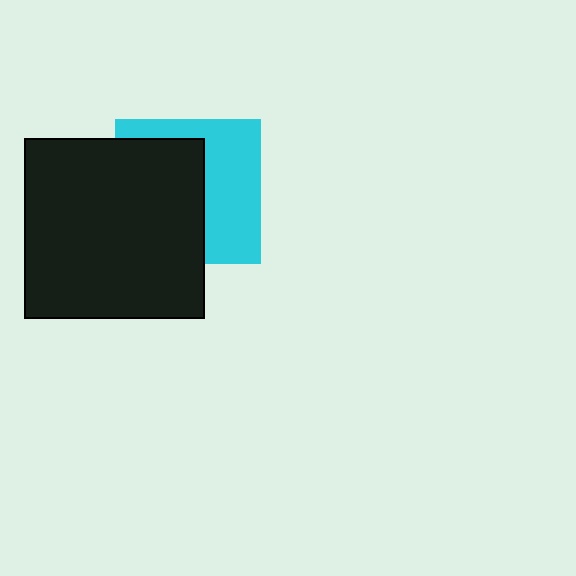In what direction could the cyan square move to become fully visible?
The cyan square could move right. That would shift it out from behind the black square entirely.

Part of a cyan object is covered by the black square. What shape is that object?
It is a square.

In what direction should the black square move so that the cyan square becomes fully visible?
The black square should move left. That is the shortest direction to clear the overlap and leave the cyan square fully visible.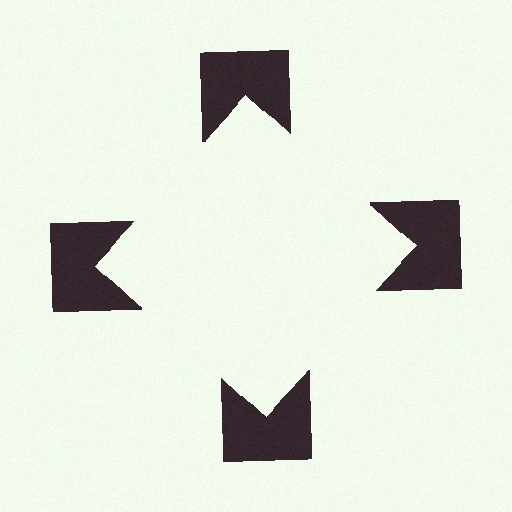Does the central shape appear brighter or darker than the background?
It typically appears slightly brighter than the background, even though no actual brightness change is drawn.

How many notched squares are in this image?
There are 4 — one at each vertex of the illusory square.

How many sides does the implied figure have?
4 sides.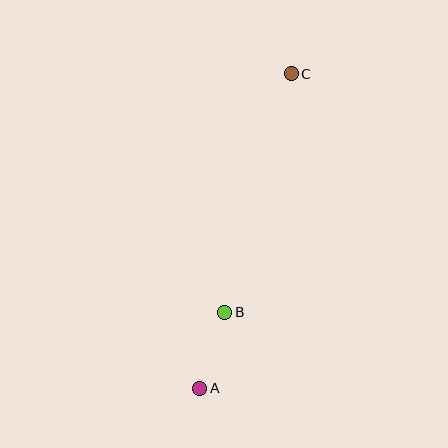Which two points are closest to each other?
Points A and B are closest to each other.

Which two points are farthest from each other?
Points A and C are farthest from each other.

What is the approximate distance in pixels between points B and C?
The distance between B and C is approximately 248 pixels.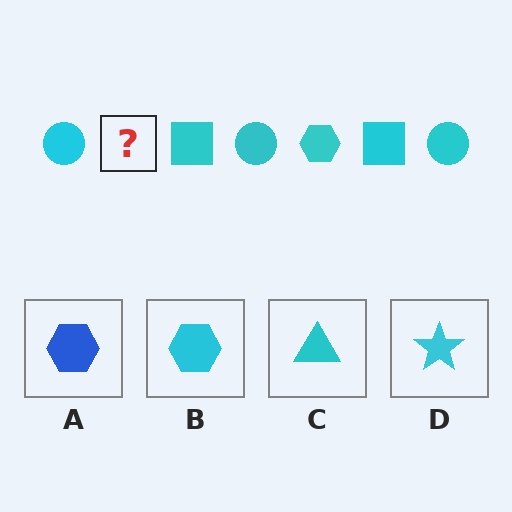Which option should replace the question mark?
Option B.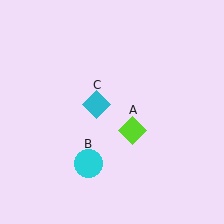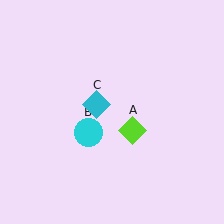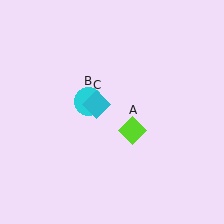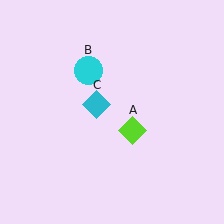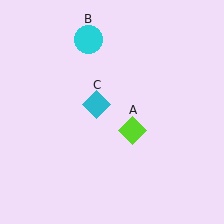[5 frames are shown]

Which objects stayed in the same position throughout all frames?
Lime diamond (object A) and cyan diamond (object C) remained stationary.